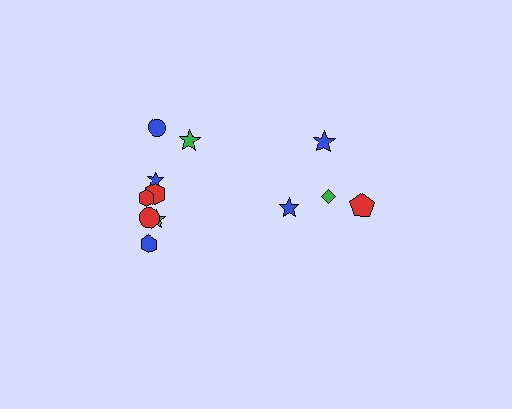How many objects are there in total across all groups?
There are 12 objects.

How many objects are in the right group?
There are 4 objects.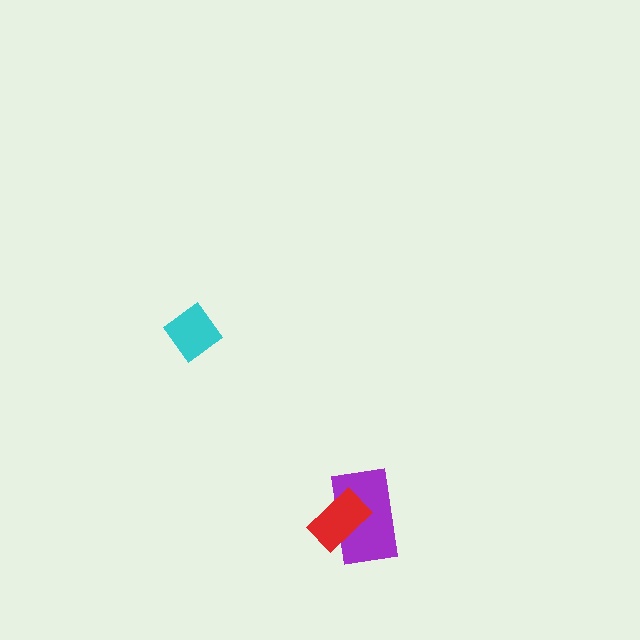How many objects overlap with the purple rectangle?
1 object overlaps with the purple rectangle.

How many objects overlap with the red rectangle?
1 object overlaps with the red rectangle.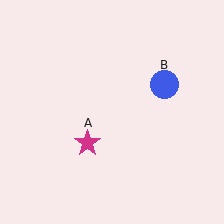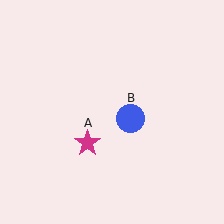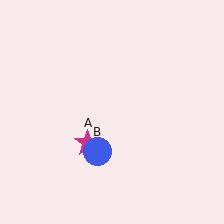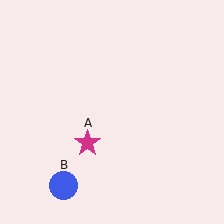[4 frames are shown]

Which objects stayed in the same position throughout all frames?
Magenta star (object A) remained stationary.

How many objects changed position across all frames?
1 object changed position: blue circle (object B).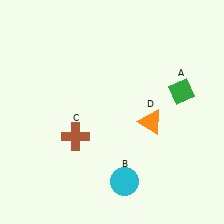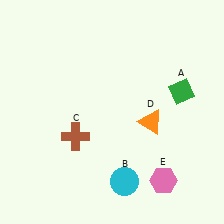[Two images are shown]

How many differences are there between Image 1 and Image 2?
There is 1 difference between the two images.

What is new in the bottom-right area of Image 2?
A pink hexagon (E) was added in the bottom-right area of Image 2.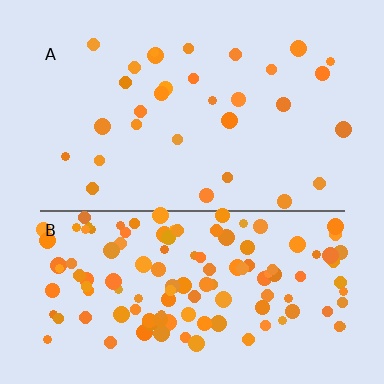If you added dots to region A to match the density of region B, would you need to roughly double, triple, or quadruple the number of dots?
Approximately quadruple.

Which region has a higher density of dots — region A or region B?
B (the bottom).